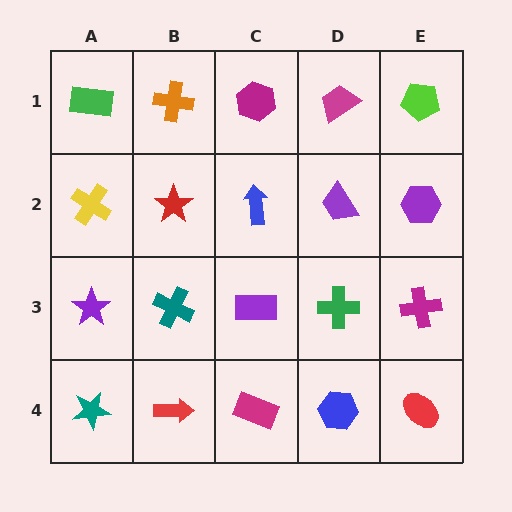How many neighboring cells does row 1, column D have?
3.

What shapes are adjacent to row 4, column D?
A green cross (row 3, column D), a magenta rectangle (row 4, column C), a red ellipse (row 4, column E).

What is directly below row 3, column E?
A red ellipse.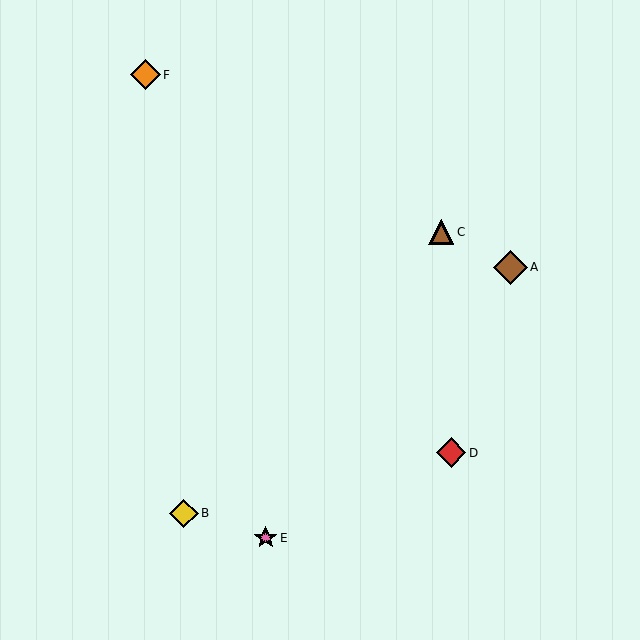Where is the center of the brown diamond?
The center of the brown diamond is at (510, 267).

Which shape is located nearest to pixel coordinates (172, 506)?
The yellow diamond (labeled B) at (184, 513) is nearest to that location.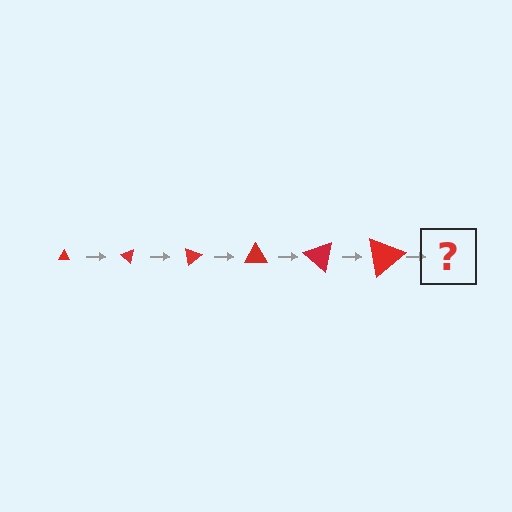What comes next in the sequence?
The next element should be a triangle, larger than the previous one and rotated 240 degrees from the start.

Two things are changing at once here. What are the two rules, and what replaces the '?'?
The two rules are that the triangle grows larger each step and it rotates 40 degrees each step. The '?' should be a triangle, larger than the previous one and rotated 240 degrees from the start.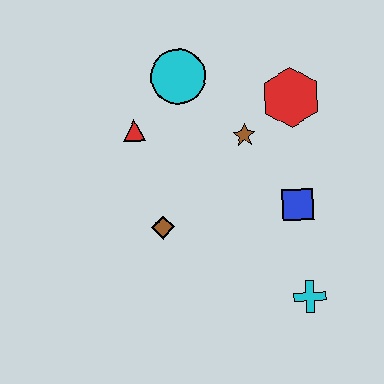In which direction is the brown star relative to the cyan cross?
The brown star is above the cyan cross.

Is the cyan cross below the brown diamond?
Yes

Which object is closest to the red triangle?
The cyan circle is closest to the red triangle.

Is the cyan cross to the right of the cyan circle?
Yes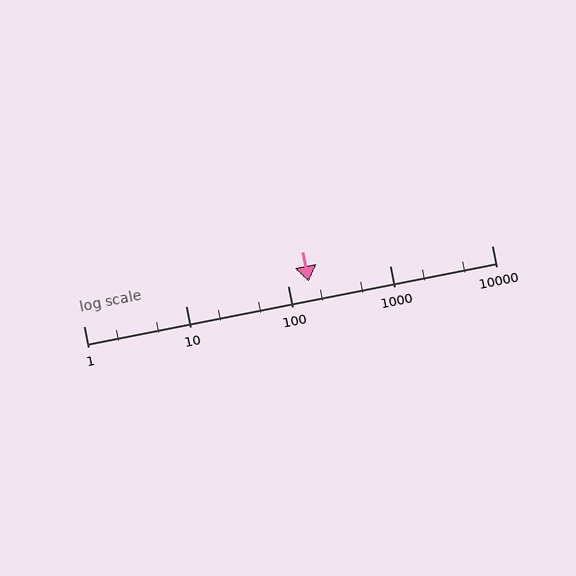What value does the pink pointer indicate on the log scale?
The pointer indicates approximately 160.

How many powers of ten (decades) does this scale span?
The scale spans 4 decades, from 1 to 10000.